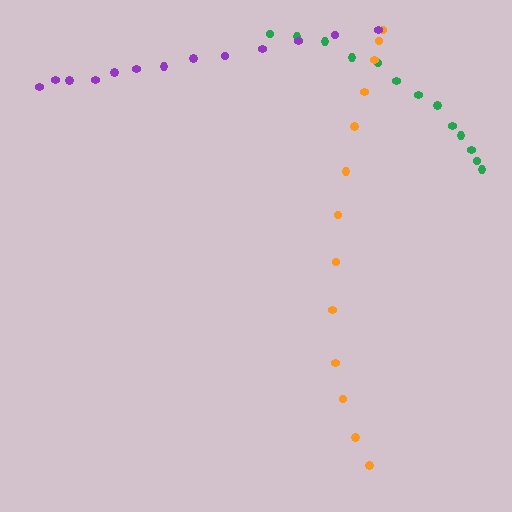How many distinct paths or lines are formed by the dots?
There are 3 distinct paths.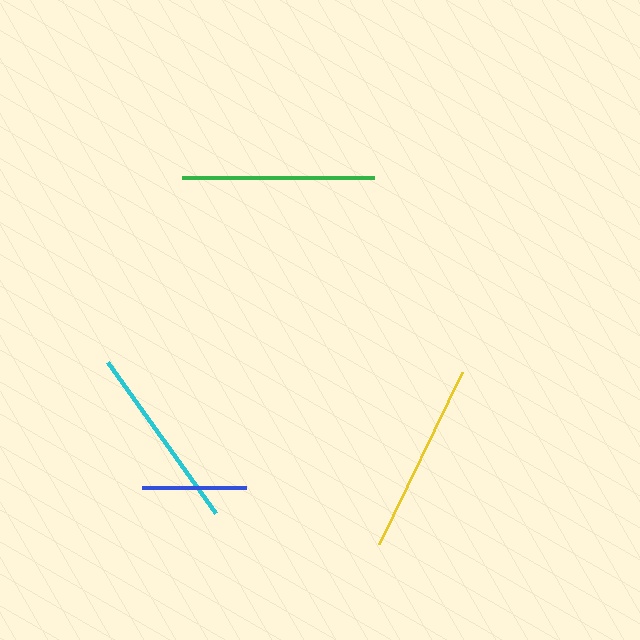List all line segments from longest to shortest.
From longest to shortest: green, yellow, cyan, blue.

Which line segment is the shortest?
The blue line is the shortest at approximately 104 pixels.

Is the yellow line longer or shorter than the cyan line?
The yellow line is longer than the cyan line.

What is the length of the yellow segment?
The yellow segment is approximately 190 pixels long.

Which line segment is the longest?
The green line is the longest at approximately 192 pixels.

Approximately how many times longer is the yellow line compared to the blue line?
The yellow line is approximately 1.8 times the length of the blue line.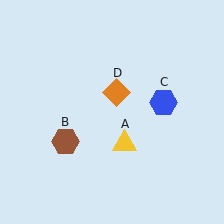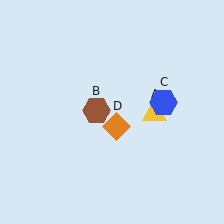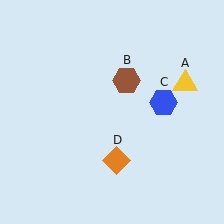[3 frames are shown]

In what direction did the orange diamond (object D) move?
The orange diamond (object D) moved down.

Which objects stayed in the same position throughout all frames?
Blue hexagon (object C) remained stationary.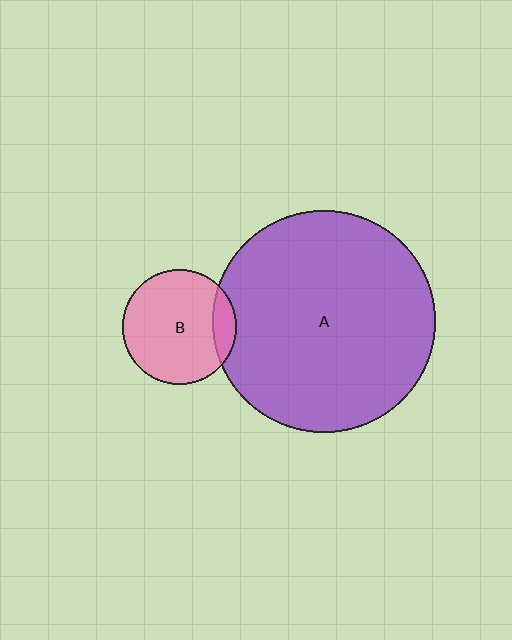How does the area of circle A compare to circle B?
Approximately 3.8 times.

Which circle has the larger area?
Circle A (purple).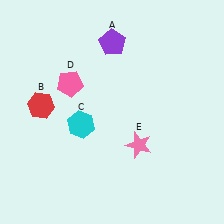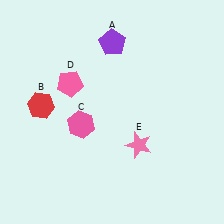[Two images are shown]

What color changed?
The hexagon (C) changed from cyan in Image 1 to pink in Image 2.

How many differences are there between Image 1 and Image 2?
There is 1 difference between the two images.